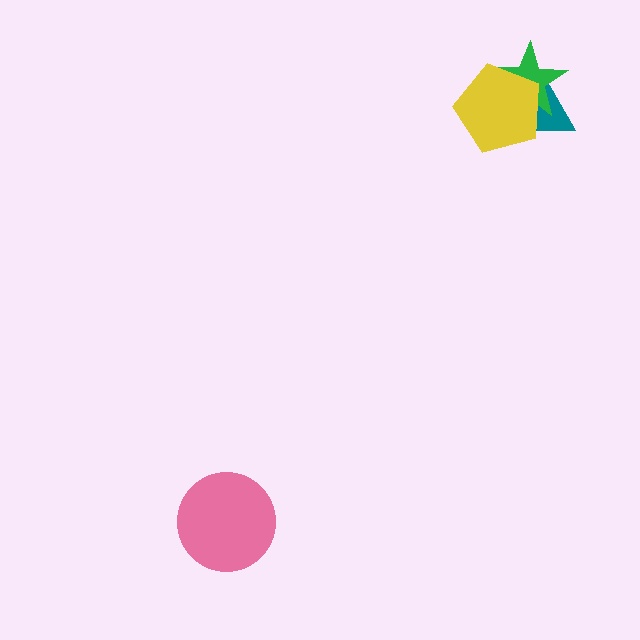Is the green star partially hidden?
Yes, it is partially covered by another shape.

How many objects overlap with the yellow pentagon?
2 objects overlap with the yellow pentagon.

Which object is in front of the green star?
The yellow pentagon is in front of the green star.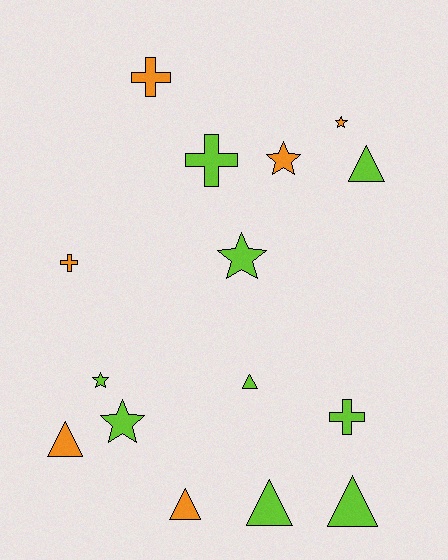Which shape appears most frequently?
Triangle, with 6 objects.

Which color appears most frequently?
Lime, with 9 objects.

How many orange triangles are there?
There are 2 orange triangles.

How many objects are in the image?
There are 15 objects.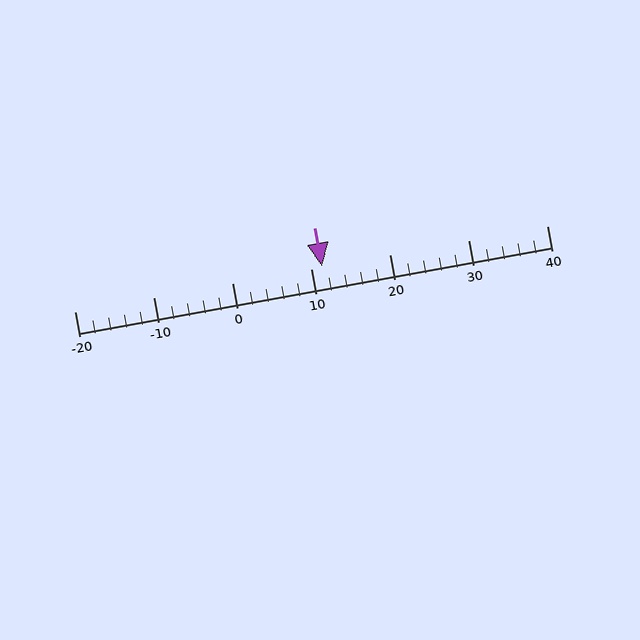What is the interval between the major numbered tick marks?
The major tick marks are spaced 10 units apart.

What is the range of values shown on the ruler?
The ruler shows values from -20 to 40.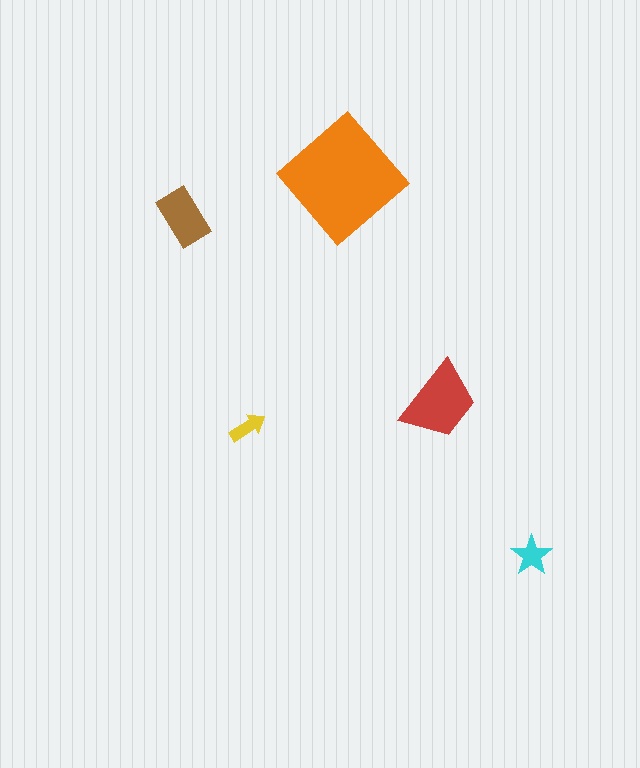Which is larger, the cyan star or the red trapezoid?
The red trapezoid.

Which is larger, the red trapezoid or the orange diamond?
The orange diamond.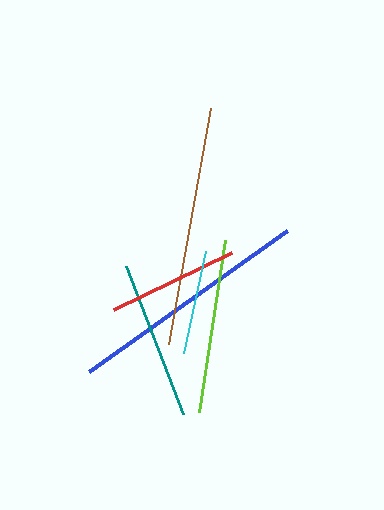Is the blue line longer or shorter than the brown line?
The blue line is longer than the brown line.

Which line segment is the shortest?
The cyan line is the shortest at approximately 104 pixels.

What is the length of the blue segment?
The blue segment is approximately 244 pixels long.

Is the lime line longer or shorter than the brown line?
The brown line is longer than the lime line.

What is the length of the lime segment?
The lime segment is approximately 174 pixels long.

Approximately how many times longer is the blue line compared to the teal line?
The blue line is approximately 1.5 times the length of the teal line.